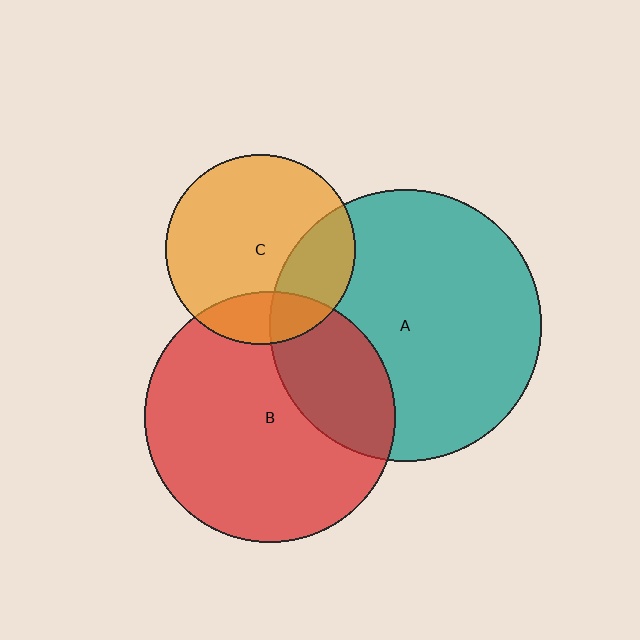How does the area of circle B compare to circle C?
Approximately 1.8 times.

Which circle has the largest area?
Circle A (teal).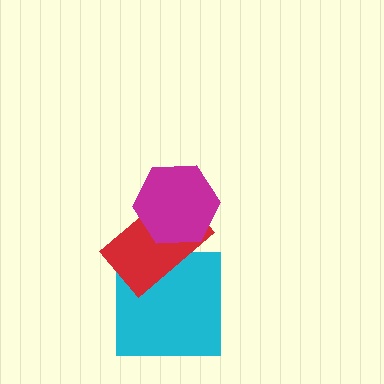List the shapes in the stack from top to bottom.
From top to bottom: the magenta hexagon, the red rectangle, the cyan square.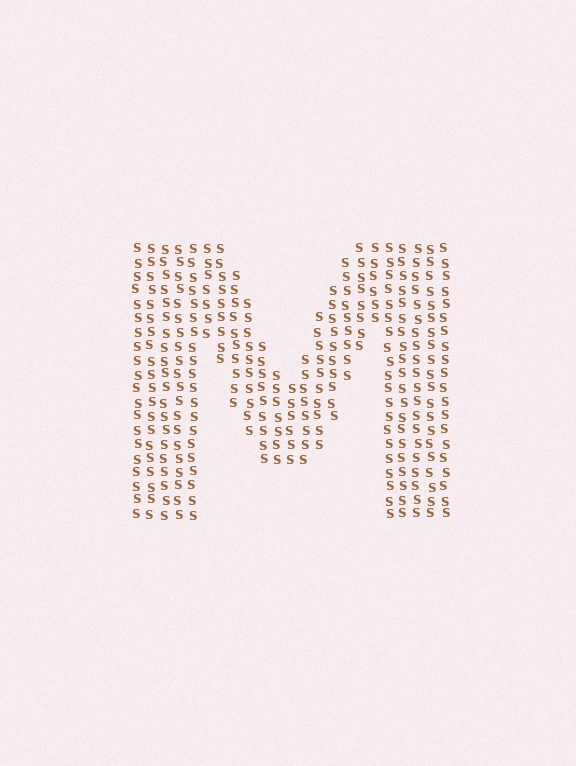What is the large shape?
The large shape is the letter M.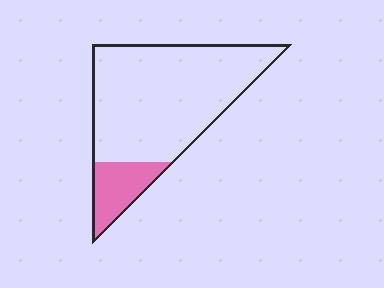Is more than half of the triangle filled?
No.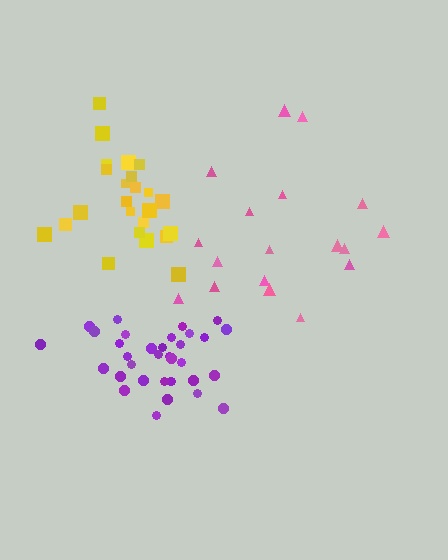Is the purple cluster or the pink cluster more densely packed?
Purple.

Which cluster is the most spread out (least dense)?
Pink.